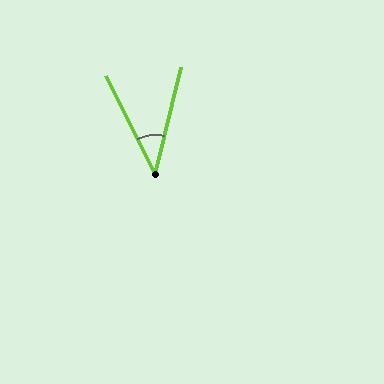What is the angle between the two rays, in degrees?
Approximately 40 degrees.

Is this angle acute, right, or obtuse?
It is acute.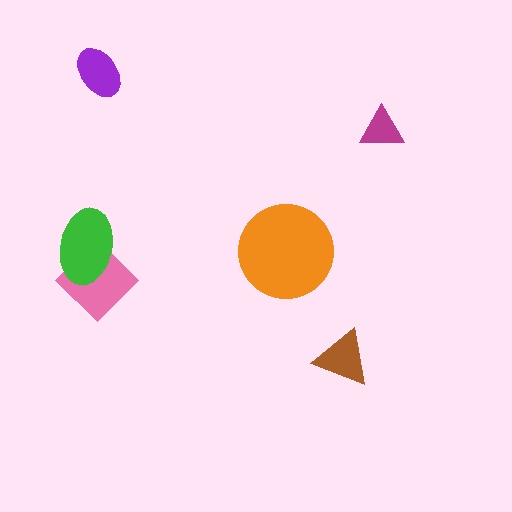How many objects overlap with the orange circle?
0 objects overlap with the orange circle.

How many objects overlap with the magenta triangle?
0 objects overlap with the magenta triangle.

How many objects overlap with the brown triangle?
0 objects overlap with the brown triangle.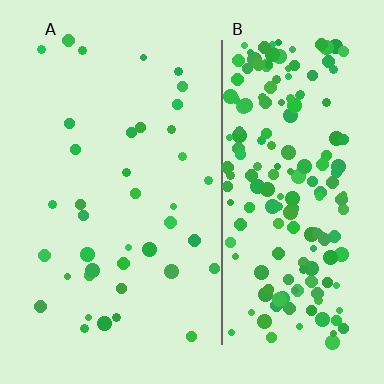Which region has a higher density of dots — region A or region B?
B (the right).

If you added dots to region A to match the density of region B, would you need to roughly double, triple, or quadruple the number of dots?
Approximately quadruple.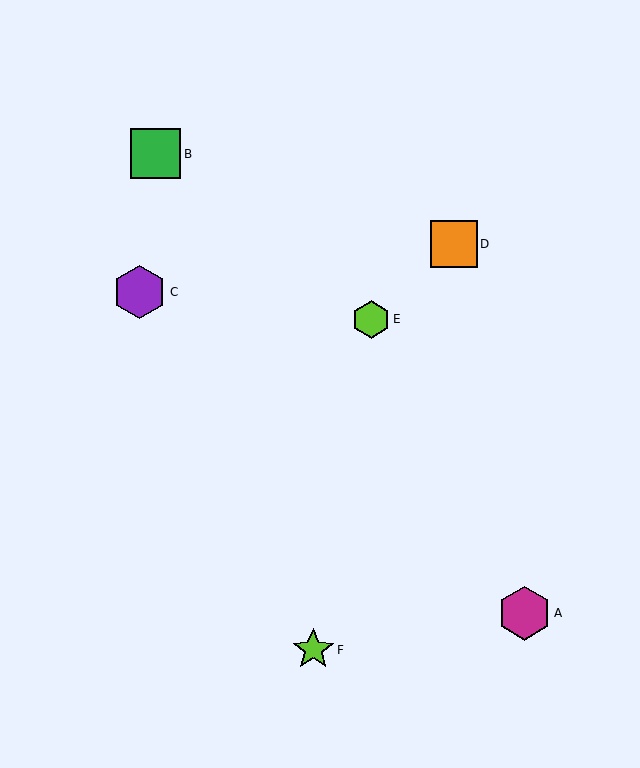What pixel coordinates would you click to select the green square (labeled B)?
Click at (156, 154) to select the green square B.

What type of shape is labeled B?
Shape B is a green square.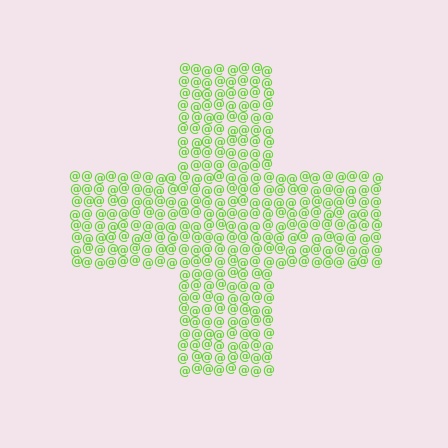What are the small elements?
The small elements are at signs.